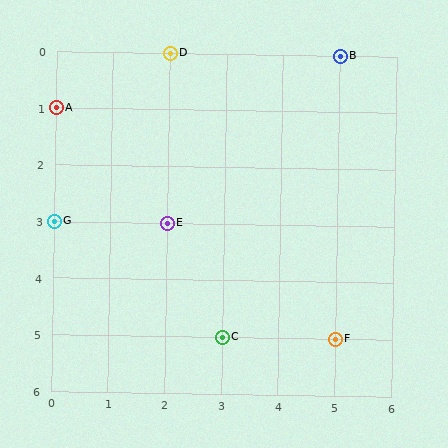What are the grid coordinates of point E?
Point E is at grid coordinates (2, 3).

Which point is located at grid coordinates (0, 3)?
Point G is at (0, 3).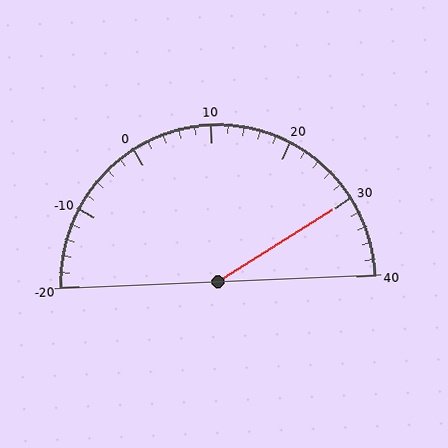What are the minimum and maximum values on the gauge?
The gauge ranges from -20 to 40.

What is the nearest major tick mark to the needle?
The nearest major tick mark is 30.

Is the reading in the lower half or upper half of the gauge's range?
The reading is in the upper half of the range (-20 to 40).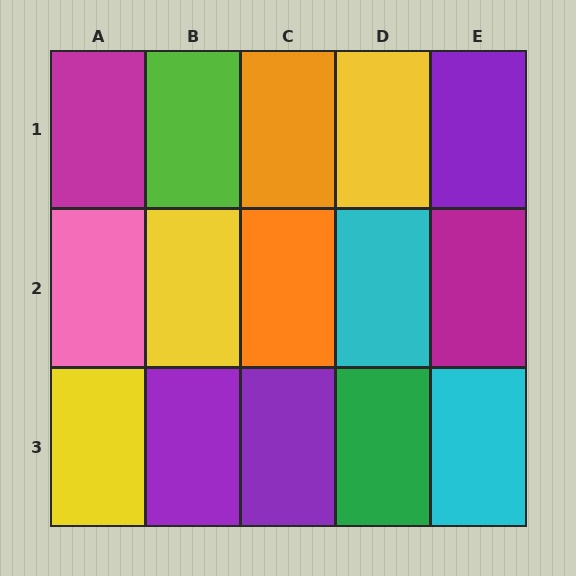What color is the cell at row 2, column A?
Pink.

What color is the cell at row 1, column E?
Purple.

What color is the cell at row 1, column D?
Yellow.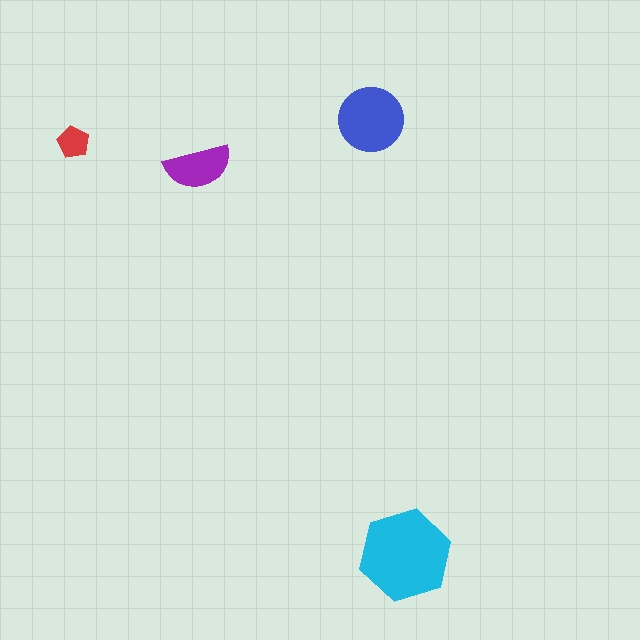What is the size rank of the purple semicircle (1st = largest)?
3rd.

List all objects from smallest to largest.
The red pentagon, the purple semicircle, the blue circle, the cyan hexagon.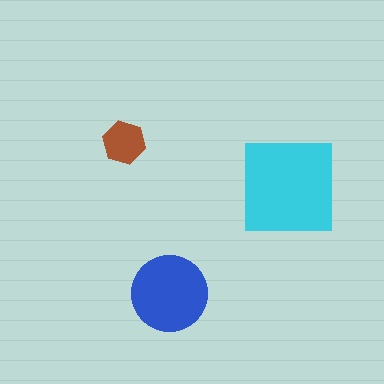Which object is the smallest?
The brown hexagon.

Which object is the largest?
The cyan square.